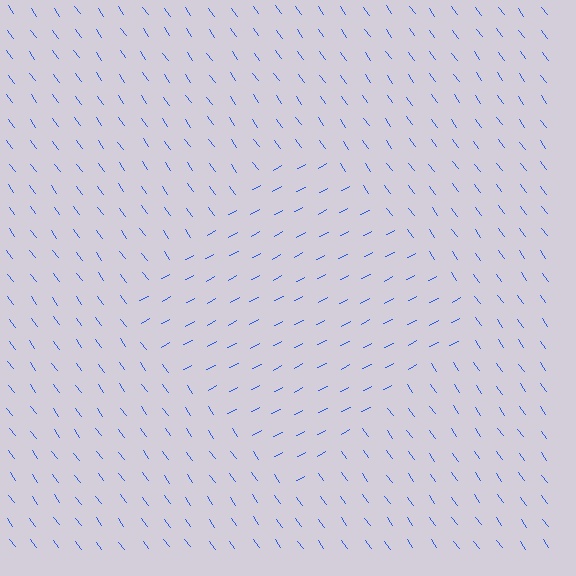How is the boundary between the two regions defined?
The boundary is defined purely by a change in line orientation (approximately 81 degrees difference). All lines are the same color and thickness.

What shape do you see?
I see a diamond.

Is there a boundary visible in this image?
Yes, there is a texture boundary formed by a change in line orientation.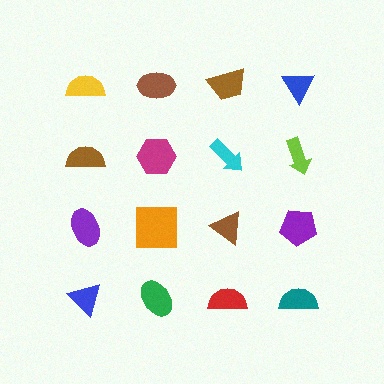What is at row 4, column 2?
A green ellipse.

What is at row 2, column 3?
A cyan arrow.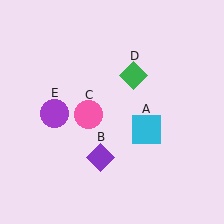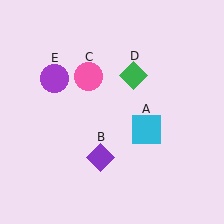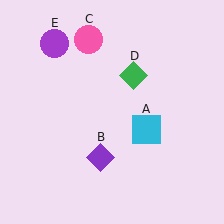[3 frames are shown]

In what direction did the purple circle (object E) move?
The purple circle (object E) moved up.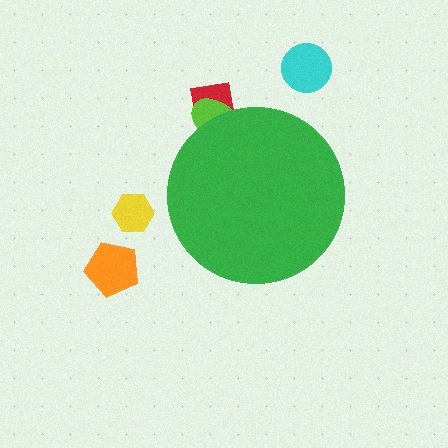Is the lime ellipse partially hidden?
Yes, the lime ellipse is partially hidden behind the green circle.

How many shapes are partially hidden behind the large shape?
2 shapes are partially hidden.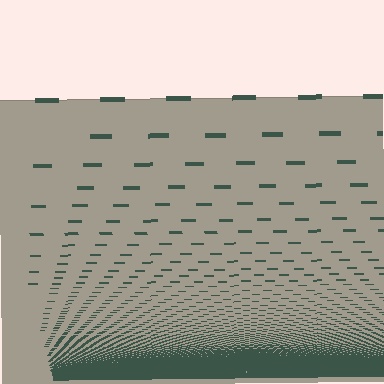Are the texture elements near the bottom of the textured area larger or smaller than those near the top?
Smaller. The gradient is inverted — elements near the bottom are smaller and denser.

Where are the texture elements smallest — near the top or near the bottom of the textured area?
Near the bottom.